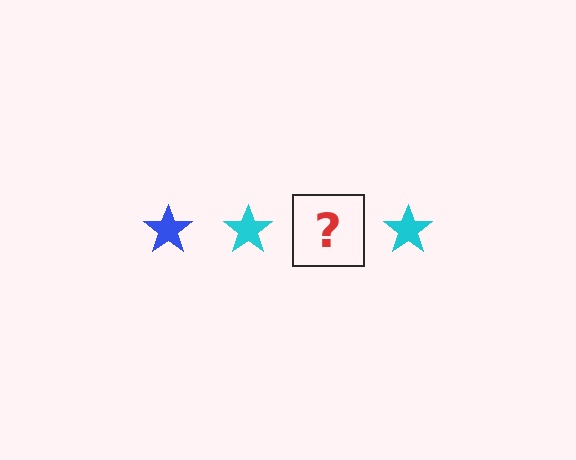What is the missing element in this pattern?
The missing element is a blue star.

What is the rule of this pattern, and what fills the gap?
The rule is that the pattern cycles through blue, cyan stars. The gap should be filled with a blue star.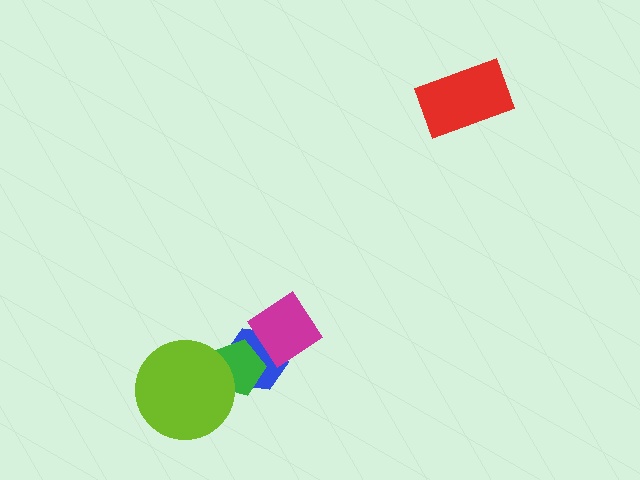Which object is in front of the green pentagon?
The lime circle is in front of the green pentagon.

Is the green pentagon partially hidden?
Yes, it is partially covered by another shape.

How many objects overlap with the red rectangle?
0 objects overlap with the red rectangle.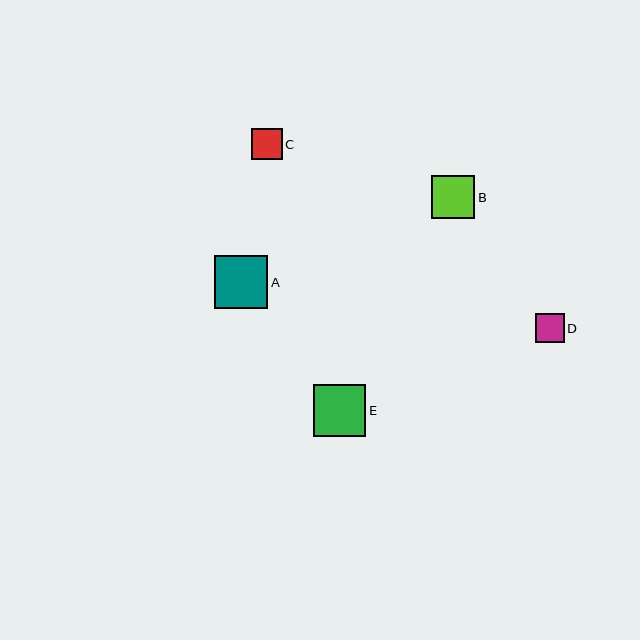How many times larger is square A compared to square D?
Square A is approximately 1.9 times the size of square D.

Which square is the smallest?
Square D is the smallest with a size of approximately 29 pixels.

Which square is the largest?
Square A is the largest with a size of approximately 54 pixels.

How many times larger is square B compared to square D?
Square B is approximately 1.5 times the size of square D.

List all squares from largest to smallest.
From largest to smallest: A, E, B, C, D.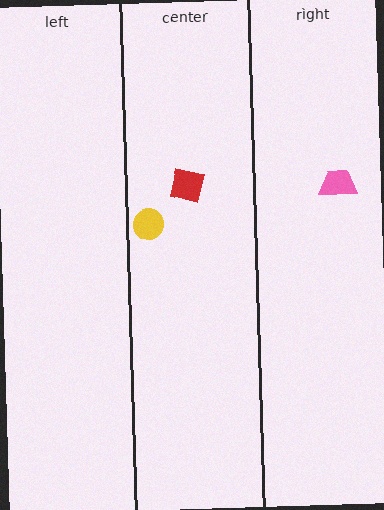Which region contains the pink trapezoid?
The right region.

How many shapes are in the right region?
1.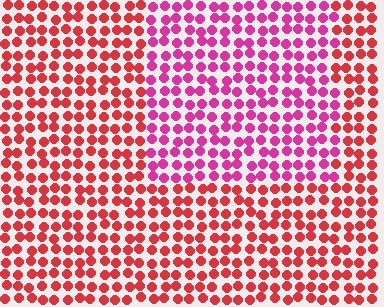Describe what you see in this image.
The image is filled with small red elements in a uniform arrangement. A rectangle-shaped region is visible where the elements are tinted to a slightly different hue, forming a subtle color boundary.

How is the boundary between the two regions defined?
The boundary is defined purely by a slight shift in hue (about 35 degrees). Spacing, size, and orientation are identical on both sides.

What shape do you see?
I see a rectangle.